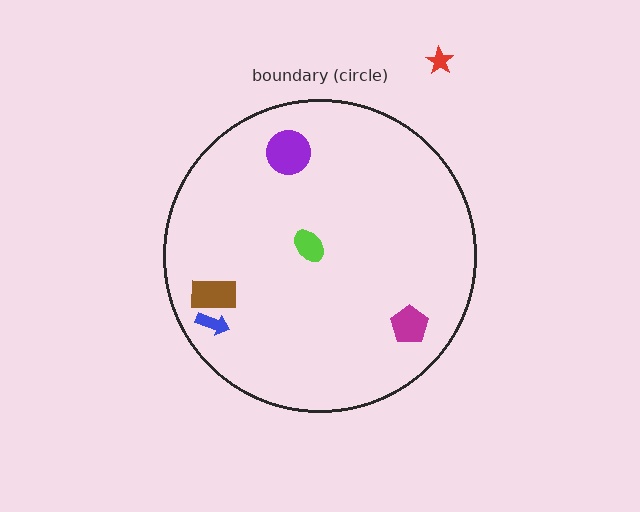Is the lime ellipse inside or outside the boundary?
Inside.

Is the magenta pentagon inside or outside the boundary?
Inside.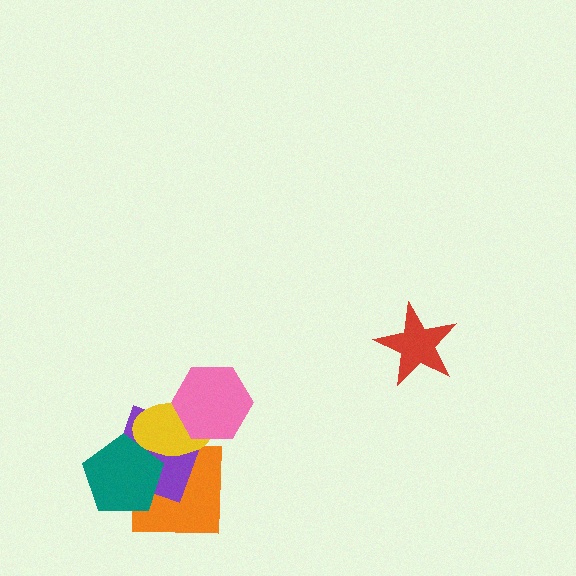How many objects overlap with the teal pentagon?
3 objects overlap with the teal pentagon.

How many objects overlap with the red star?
0 objects overlap with the red star.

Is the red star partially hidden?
No, no other shape covers it.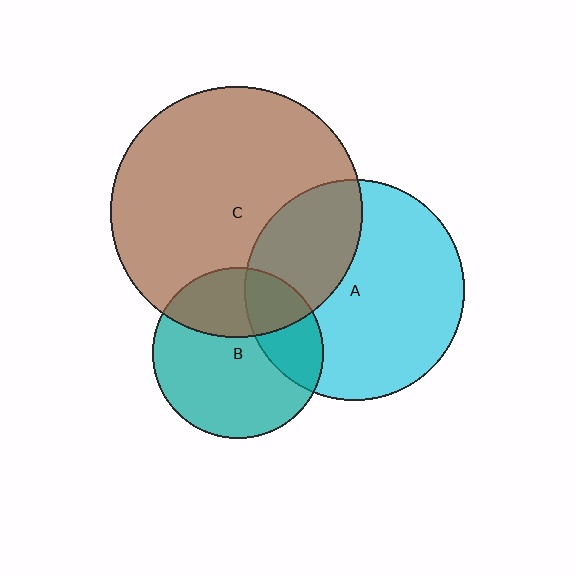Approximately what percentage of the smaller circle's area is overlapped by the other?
Approximately 25%.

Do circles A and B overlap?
Yes.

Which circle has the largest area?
Circle C (brown).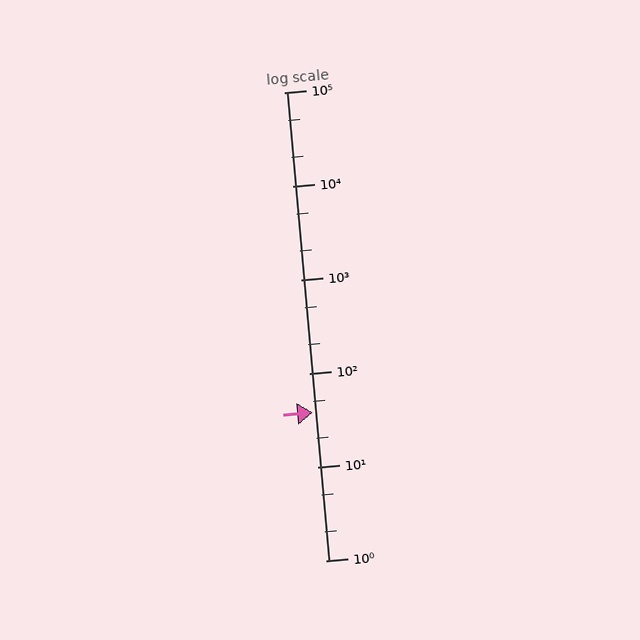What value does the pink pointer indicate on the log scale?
The pointer indicates approximately 38.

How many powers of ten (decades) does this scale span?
The scale spans 5 decades, from 1 to 100000.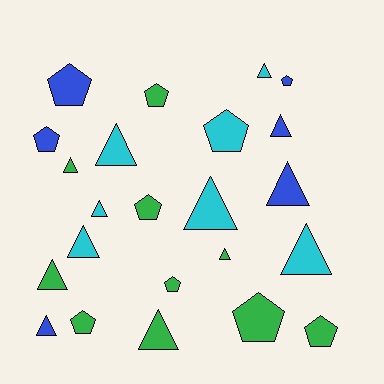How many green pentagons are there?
There are 6 green pentagons.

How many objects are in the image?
There are 23 objects.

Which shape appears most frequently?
Triangle, with 13 objects.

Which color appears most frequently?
Green, with 10 objects.